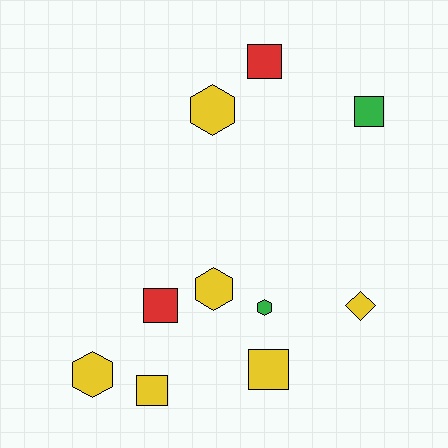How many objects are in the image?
There are 10 objects.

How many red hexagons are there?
There are no red hexagons.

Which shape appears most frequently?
Square, with 5 objects.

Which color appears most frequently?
Yellow, with 6 objects.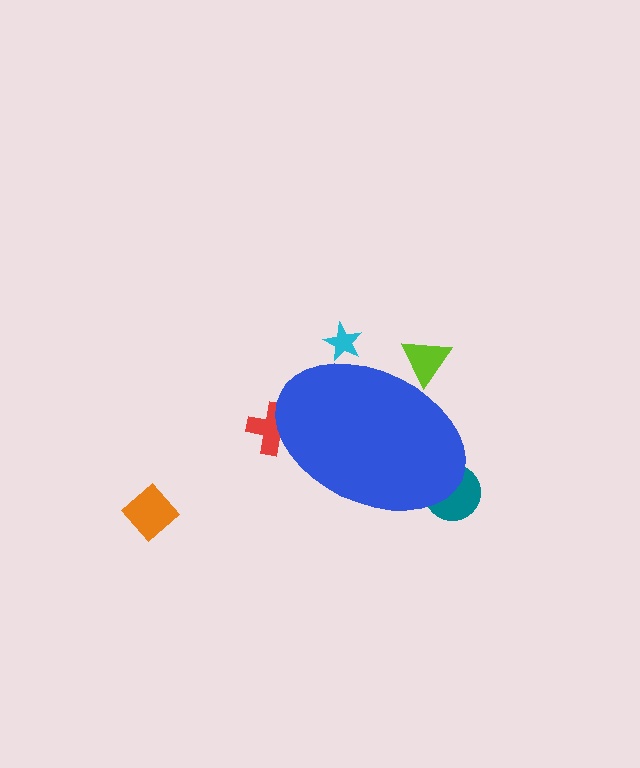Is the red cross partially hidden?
Yes, the red cross is partially hidden behind the blue ellipse.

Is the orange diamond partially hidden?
No, the orange diamond is fully visible.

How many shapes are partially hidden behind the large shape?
4 shapes are partially hidden.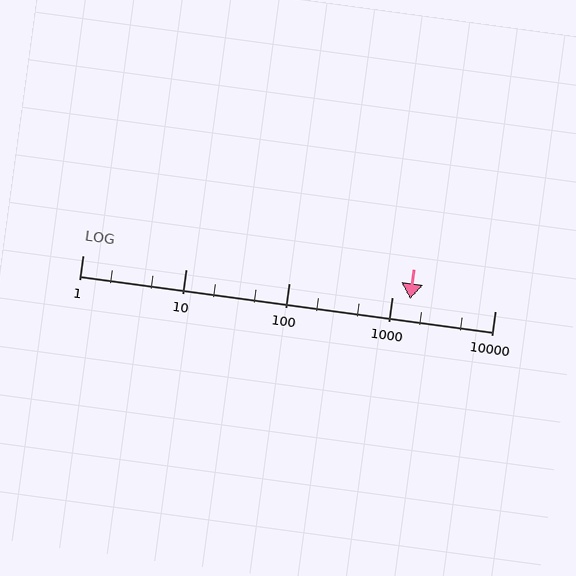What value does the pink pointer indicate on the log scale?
The pointer indicates approximately 1500.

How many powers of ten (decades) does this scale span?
The scale spans 4 decades, from 1 to 10000.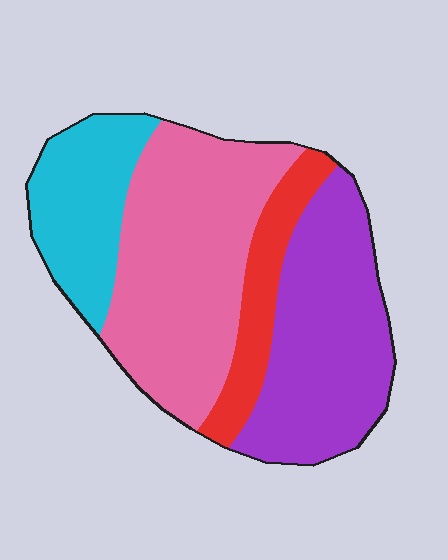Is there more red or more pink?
Pink.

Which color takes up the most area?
Pink, at roughly 40%.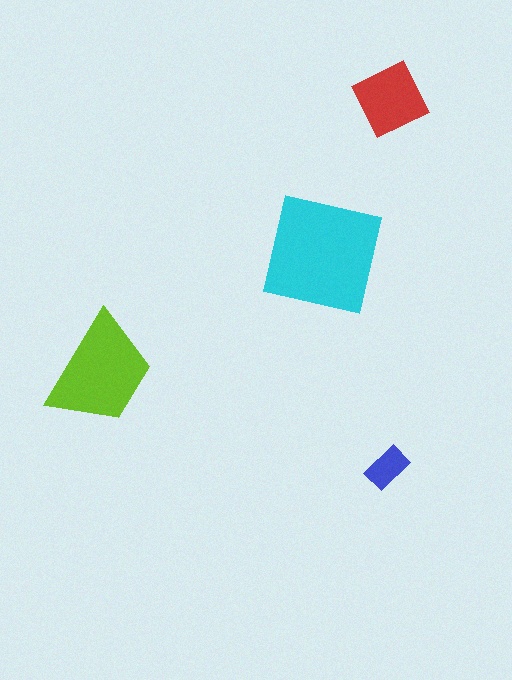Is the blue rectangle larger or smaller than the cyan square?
Smaller.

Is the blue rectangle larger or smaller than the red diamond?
Smaller.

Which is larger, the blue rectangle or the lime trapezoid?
The lime trapezoid.